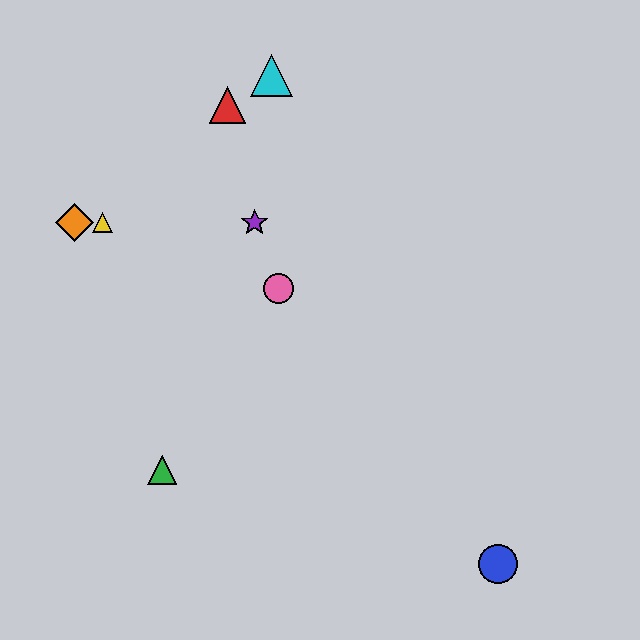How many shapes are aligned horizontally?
3 shapes (the yellow triangle, the purple star, the orange diamond) are aligned horizontally.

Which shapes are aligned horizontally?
The yellow triangle, the purple star, the orange diamond are aligned horizontally.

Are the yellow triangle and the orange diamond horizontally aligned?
Yes, both are at y≈223.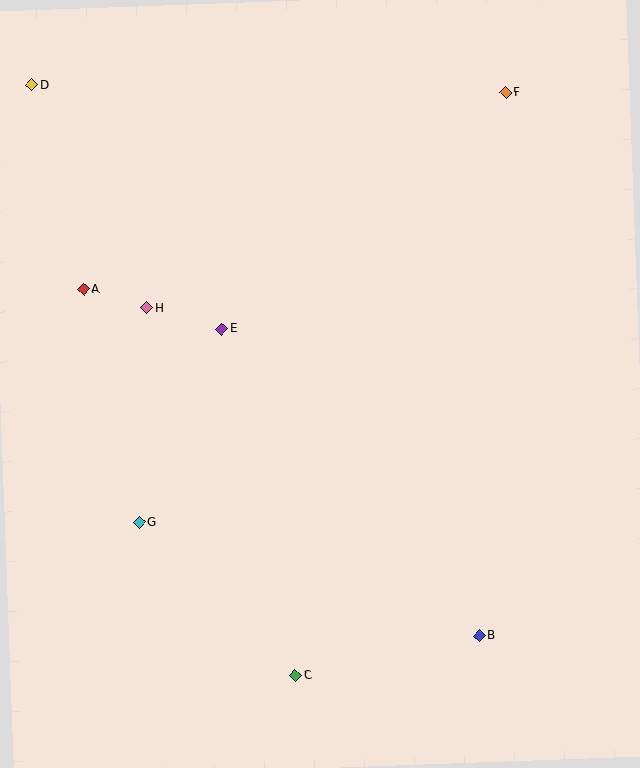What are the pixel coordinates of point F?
Point F is at (506, 92).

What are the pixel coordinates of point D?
Point D is at (32, 85).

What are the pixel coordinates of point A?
Point A is at (84, 289).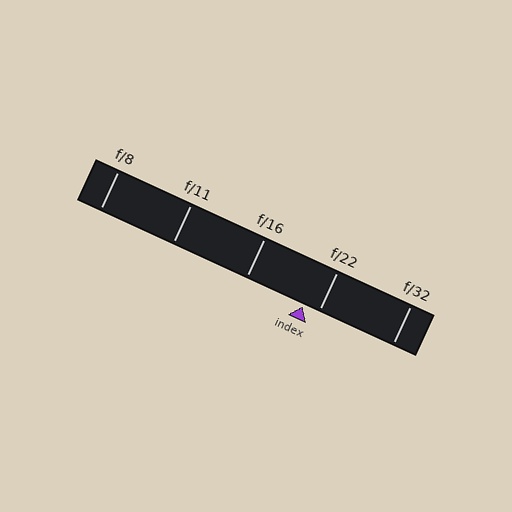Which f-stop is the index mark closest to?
The index mark is closest to f/22.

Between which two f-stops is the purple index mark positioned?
The index mark is between f/16 and f/22.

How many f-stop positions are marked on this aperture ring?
There are 5 f-stop positions marked.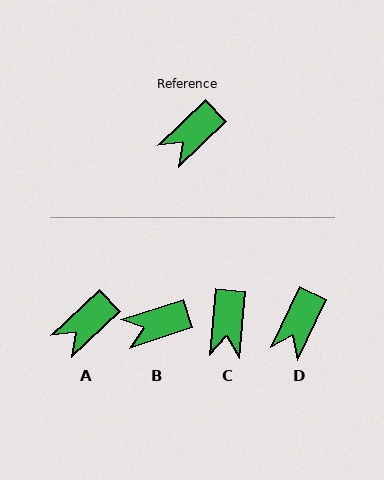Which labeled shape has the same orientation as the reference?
A.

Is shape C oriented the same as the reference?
No, it is off by about 41 degrees.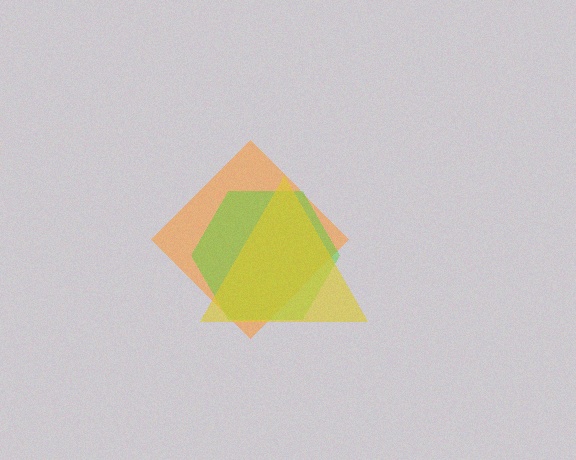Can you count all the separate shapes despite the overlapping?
Yes, there are 3 separate shapes.